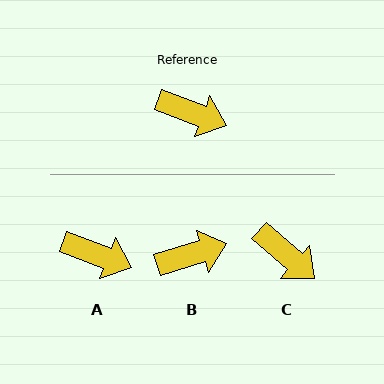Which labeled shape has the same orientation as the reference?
A.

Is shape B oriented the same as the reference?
No, it is off by about 37 degrees.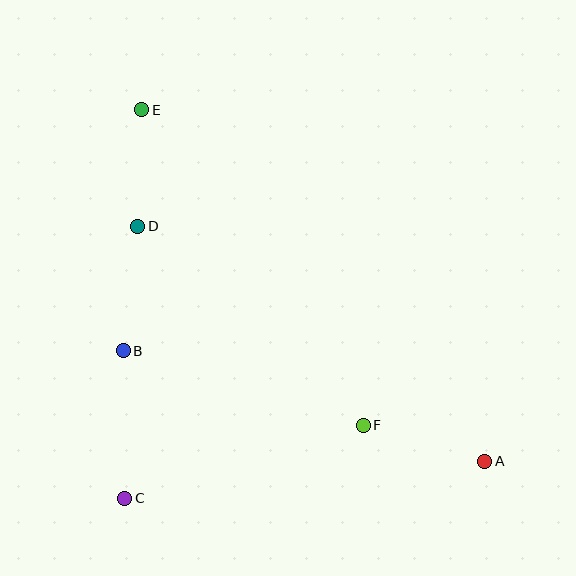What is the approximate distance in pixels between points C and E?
The distance between C and E is approximately 389 pixels.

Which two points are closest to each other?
Points D and E are closest to each other.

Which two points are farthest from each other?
Points A and E are farthest from each other.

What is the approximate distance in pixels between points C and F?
The distance between C and F is approximately 250 pixels.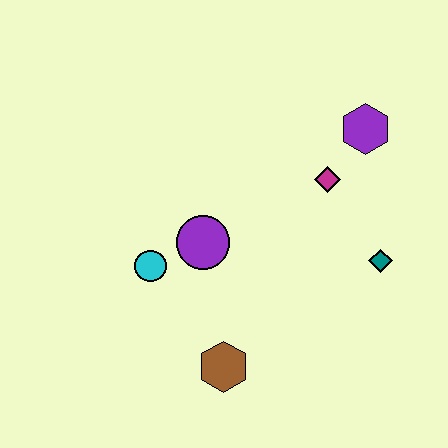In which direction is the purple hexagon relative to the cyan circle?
The purple hexagon is to the right of the cyan circle.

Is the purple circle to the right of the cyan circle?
Yes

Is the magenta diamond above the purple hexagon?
No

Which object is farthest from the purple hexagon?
The brown hexagon is farthest from the purple hexagon.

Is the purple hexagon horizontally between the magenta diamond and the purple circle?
No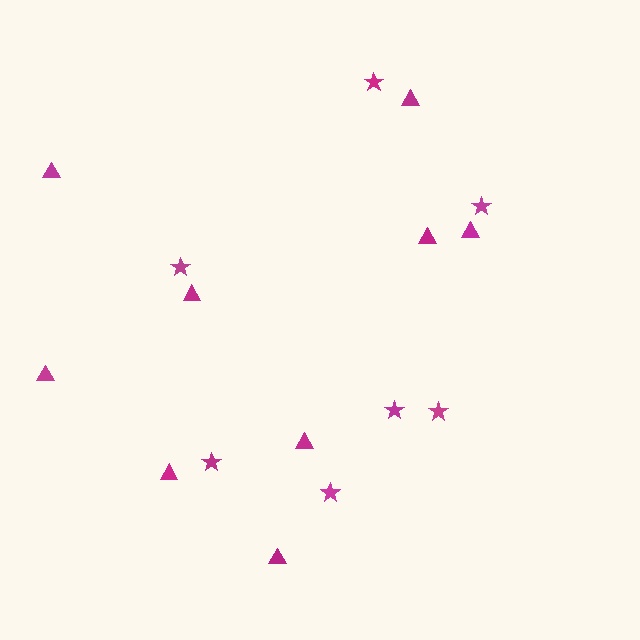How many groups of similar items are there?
There are 2 groups: one group of stars (7) and one group of triangles (9).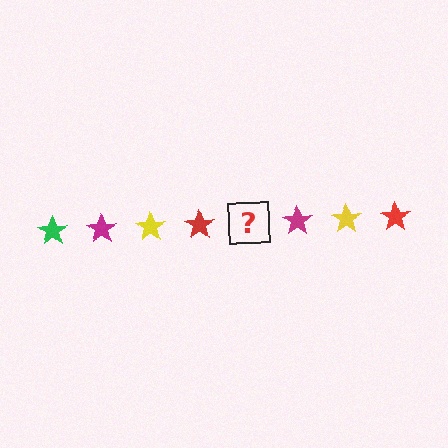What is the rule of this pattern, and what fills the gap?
The rule is that the pattern cycles through green, magenta, yellow, red stars. The gap should be filled with a green star.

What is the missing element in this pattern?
The missing element is a green star.